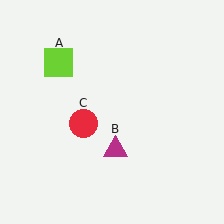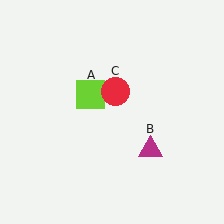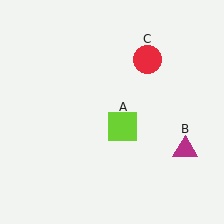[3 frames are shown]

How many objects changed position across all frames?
3 objects changed position: lime square (object A), magenta triangle (object B), red circle (object C).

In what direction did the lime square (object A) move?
The lime square (object A) moved down and to the right.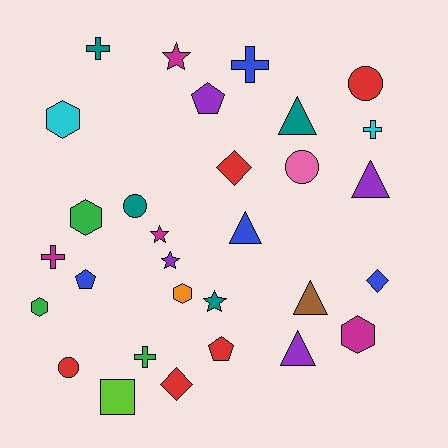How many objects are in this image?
There are 30 objects.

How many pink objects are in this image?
There is 1 pink object.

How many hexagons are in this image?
There are 5 hexagons.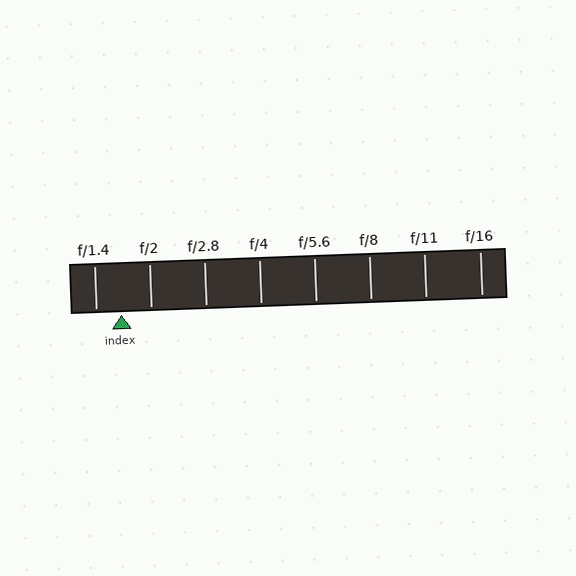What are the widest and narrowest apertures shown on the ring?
The widest aperture shown is f/1.4 and the narrowest is f/16.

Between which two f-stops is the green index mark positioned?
The index mark is between f/1.4 and f/2.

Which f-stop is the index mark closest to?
The index mark is closest to f/1.4.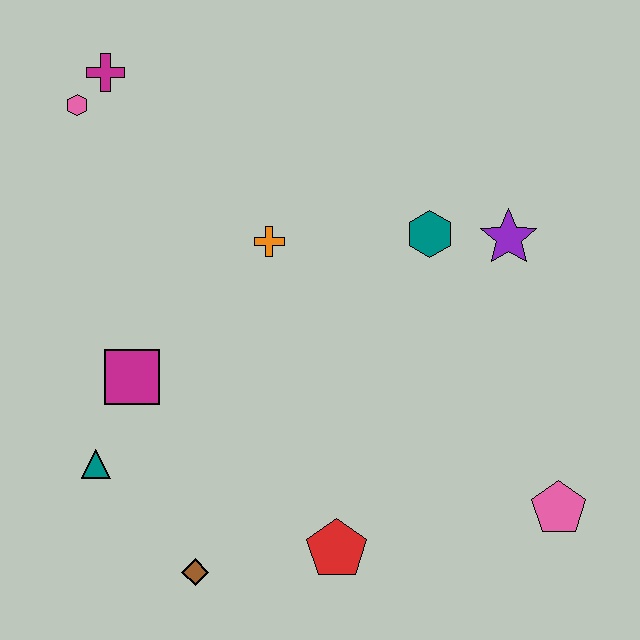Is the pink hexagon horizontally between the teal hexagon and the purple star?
No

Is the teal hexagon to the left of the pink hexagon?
No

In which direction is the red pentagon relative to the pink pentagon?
The red pentagon is to the left of the pink pentagon.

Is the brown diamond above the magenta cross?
No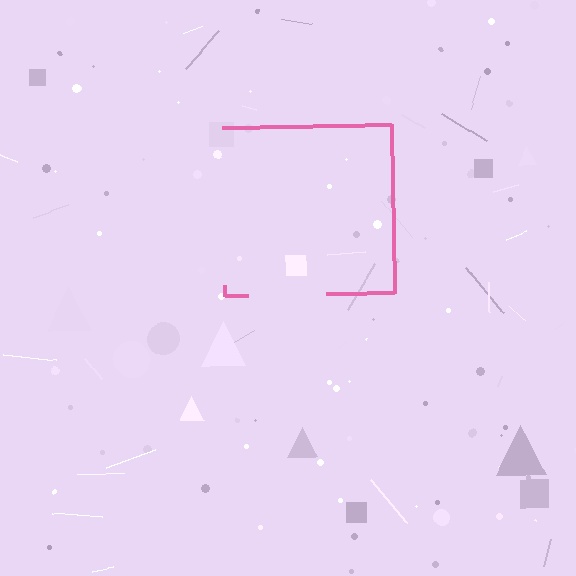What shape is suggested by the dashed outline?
The dashed outline suggests a square.